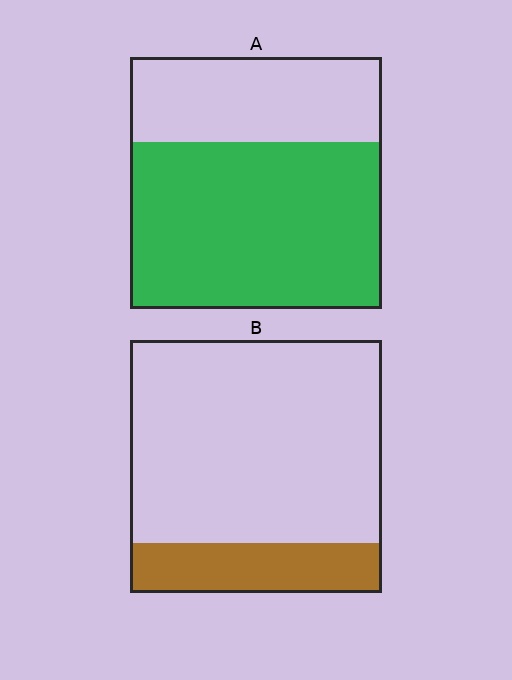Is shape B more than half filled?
No.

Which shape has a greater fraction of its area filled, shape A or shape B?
Shape A.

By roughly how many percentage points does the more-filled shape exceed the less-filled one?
By roughly 45 percentage points (A over B).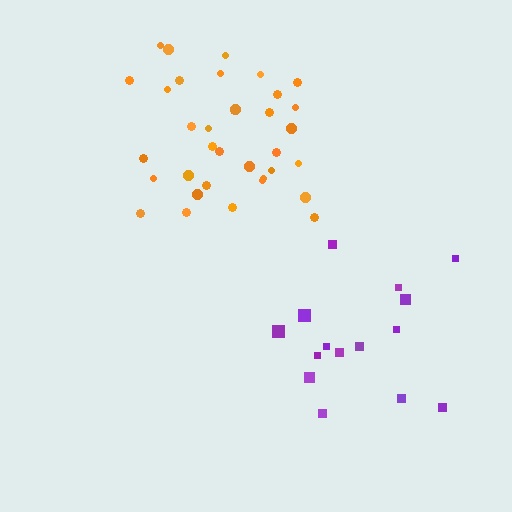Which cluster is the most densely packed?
Orange.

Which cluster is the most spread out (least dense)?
Purple.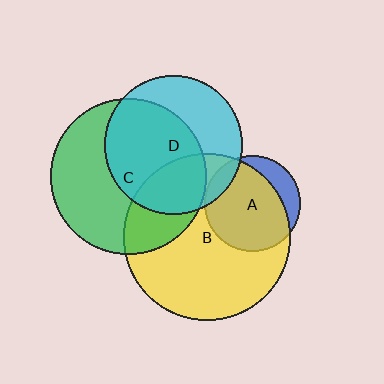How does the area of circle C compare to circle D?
Approximately 1.3 times.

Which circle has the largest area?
Circle B (yellow).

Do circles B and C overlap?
Yes.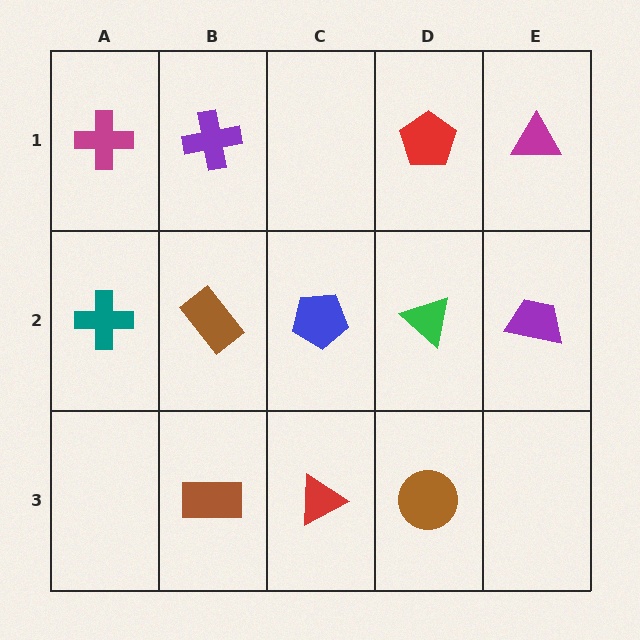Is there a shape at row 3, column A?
No, that cell is empty.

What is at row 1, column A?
A magenta cross.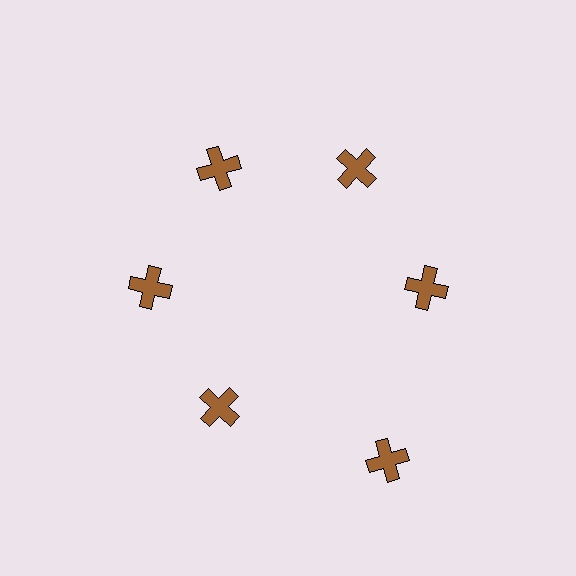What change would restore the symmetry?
The symmetry would be restored by moving it inward, back onto the ring so that all 6 crosses sit at equal angles and equal distance from the center.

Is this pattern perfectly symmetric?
No. The 6 brown crosses are arranged in a ring, but one element near the 5 o'clock position is pushed outward from the center, breaking the 6-fold rotational symmetry.